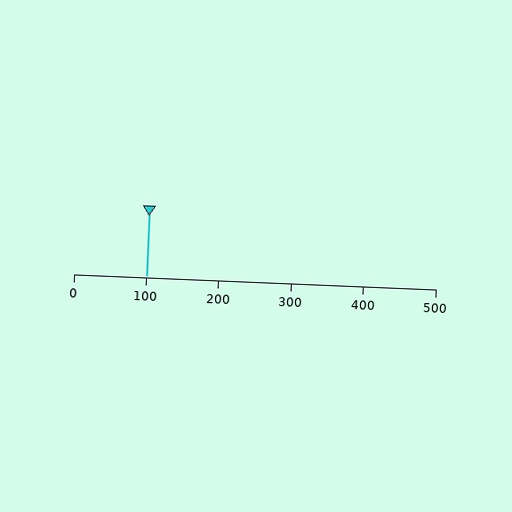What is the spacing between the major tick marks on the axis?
The major ticks are spaced 100 apart.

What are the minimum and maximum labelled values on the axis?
The axis runs from 0 to 500.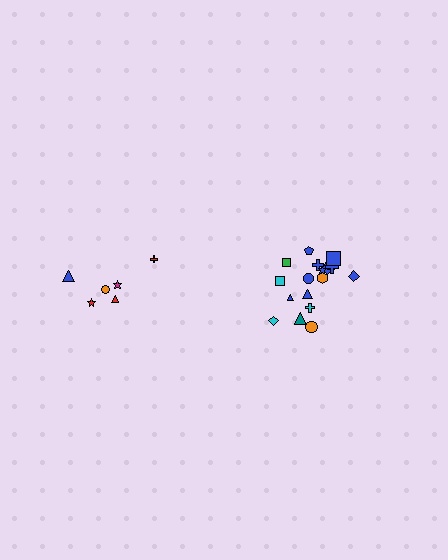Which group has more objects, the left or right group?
The right group.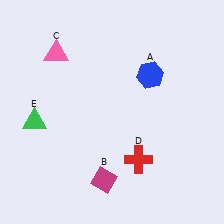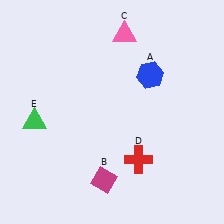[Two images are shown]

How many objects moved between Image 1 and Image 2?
1 object moved between the two images.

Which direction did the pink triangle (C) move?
The pink triangle (C) moved right.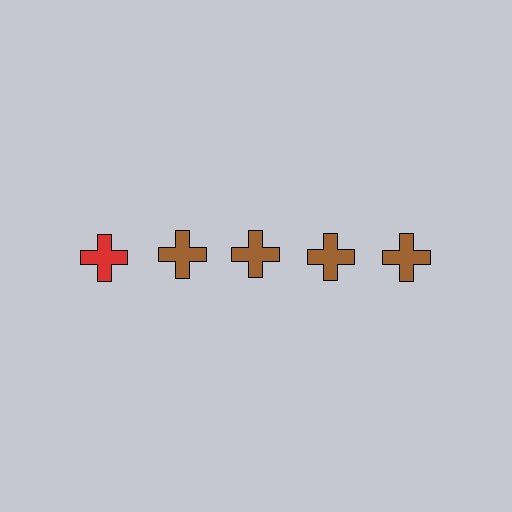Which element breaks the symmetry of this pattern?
The red cross in the top row, leftmost column breaks the symmetry. All other shapes are brown crosses.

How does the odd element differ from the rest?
It has a different color: red instead of brown.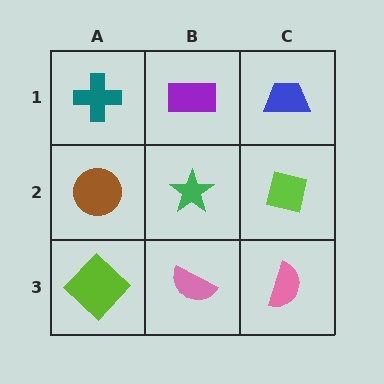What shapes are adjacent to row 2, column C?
A blue trapezoid (row 1, column C), a pink semicircle (row 3, column C), a green star (row 2, column B).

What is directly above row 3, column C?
A lime square.